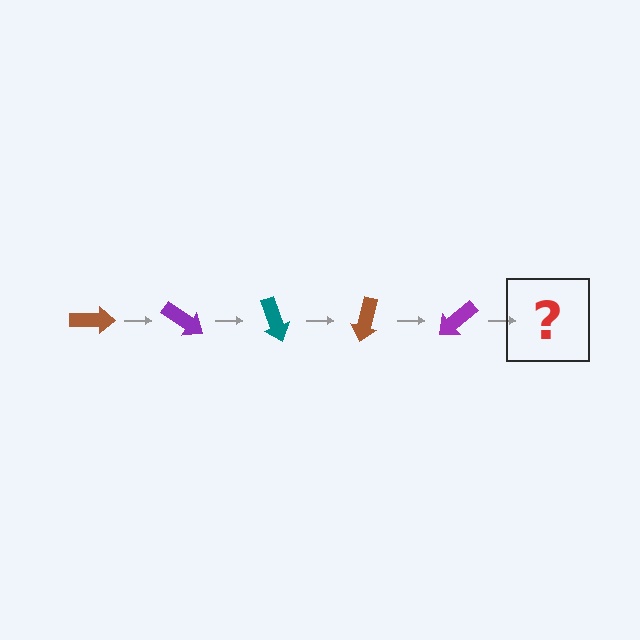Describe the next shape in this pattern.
It should be a teal arrow, rotated 175 degrees from the start.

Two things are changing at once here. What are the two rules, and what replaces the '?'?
The two rules are that it rotates 35 degrees each step and the color cycles through brown, purple, and teal. The '?' should be a teal arrow, rotated 175 degrees from the start.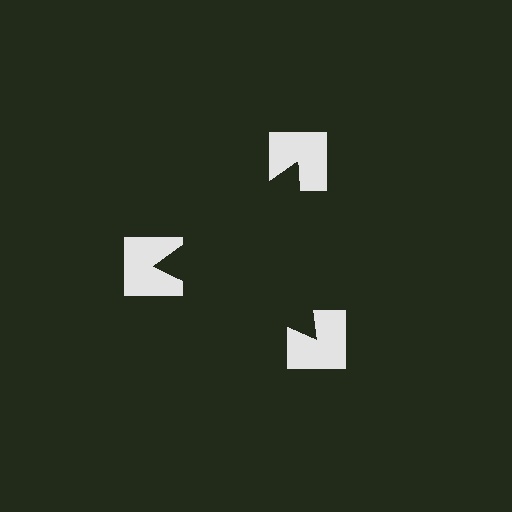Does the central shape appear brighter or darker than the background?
It typically appears slightly darker than the background, even though no actual brightness change is drawn.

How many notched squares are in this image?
There are 3 — one at each vertex of the illusory triangle.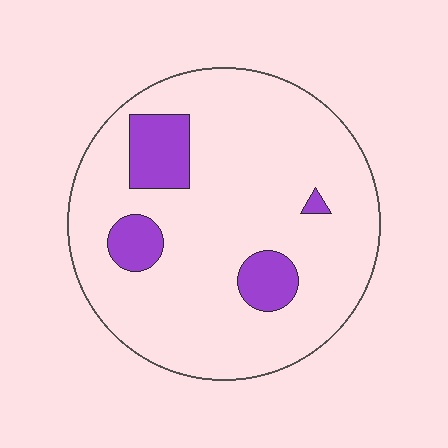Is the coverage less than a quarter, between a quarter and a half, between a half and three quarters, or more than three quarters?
Less than a quarter.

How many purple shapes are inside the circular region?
4.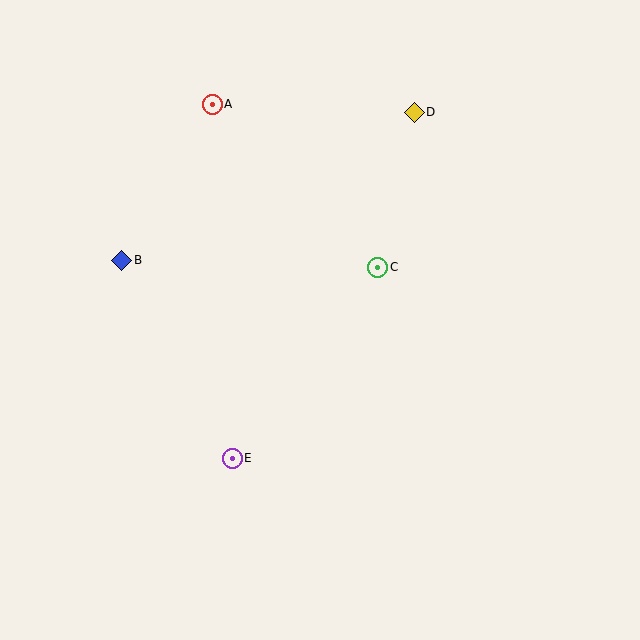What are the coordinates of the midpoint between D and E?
The midpoint between D and E is at (323, 285).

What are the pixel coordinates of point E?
Point E is at (232, 458).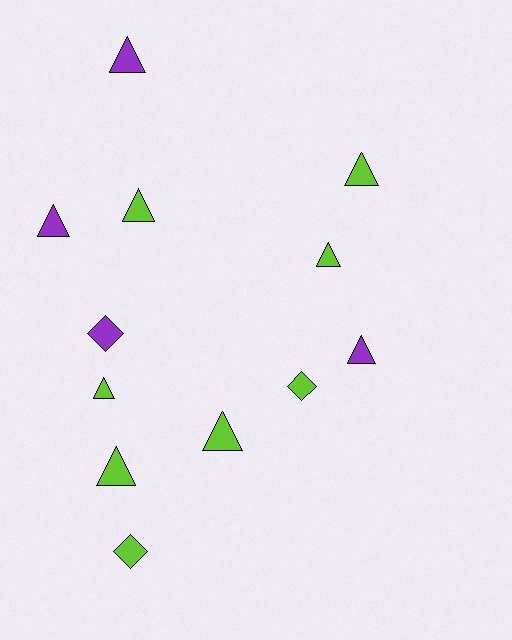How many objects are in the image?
There are 12 objects.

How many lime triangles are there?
There are 6 lime triangles.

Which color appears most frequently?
Lime, with 8 objects.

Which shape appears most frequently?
Triangle, with 9 objects.